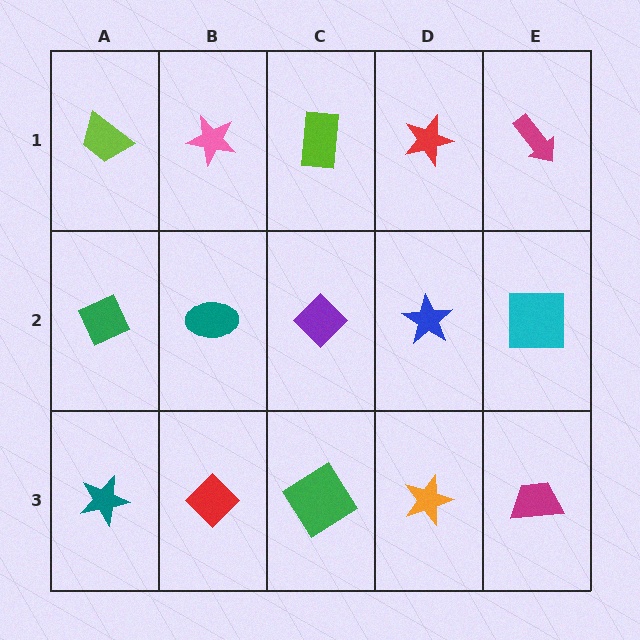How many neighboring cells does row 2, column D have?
4.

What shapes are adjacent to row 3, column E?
A cyan square (row 2, column E), an orange star (row 3, column D).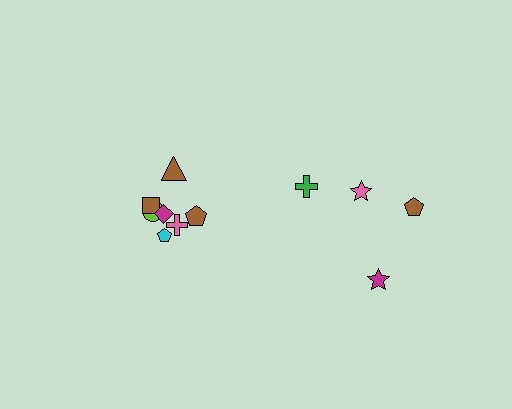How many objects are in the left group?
There are 7 objects.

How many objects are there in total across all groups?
There are 11 objects.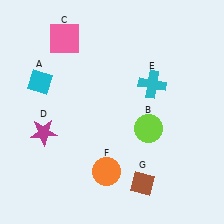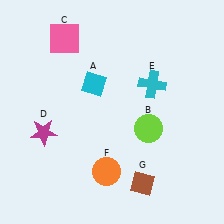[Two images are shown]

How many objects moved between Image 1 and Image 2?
1 object moved between the two images.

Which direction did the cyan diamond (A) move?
The cyan diamond (A) moved right.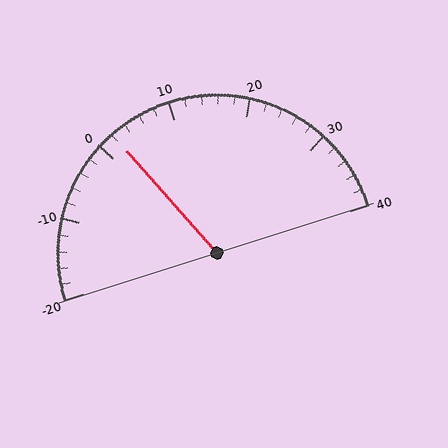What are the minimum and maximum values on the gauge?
The gauge ranges from -20 to 40.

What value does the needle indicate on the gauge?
The needle indicates approximately 2.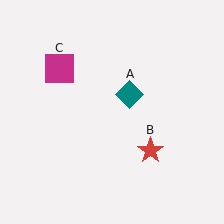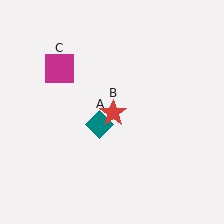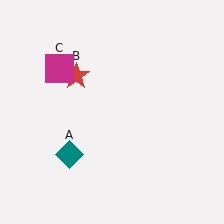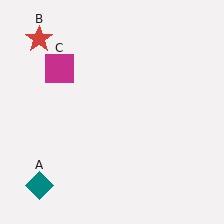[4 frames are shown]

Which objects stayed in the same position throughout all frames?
Magenta square (object C) remained stationary.